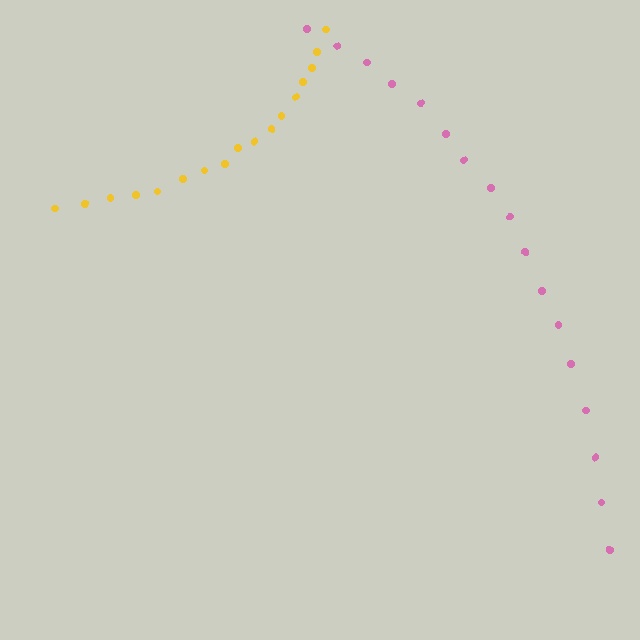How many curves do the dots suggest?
There are 2 distinct paths.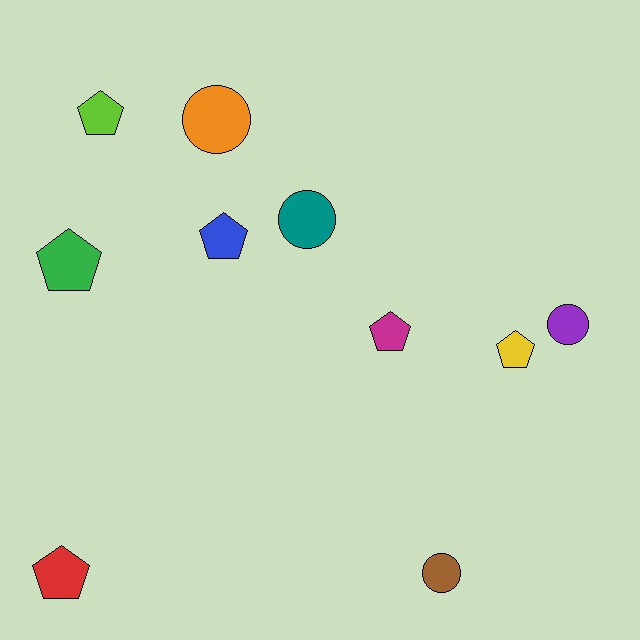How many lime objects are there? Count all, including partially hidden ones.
There is 1 lime object.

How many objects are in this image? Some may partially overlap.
There are 10 objects.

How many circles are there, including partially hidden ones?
There are 4 circles.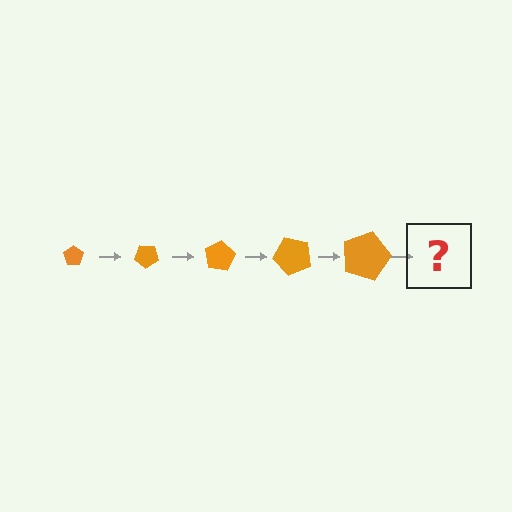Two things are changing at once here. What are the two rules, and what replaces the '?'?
The two rules are that the pentagon grows larger each step and it rotates 40 degrees each step. The '?' should be a pentagon, larger than the previous one and rotated 200 degrees from the start.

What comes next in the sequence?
The next element should be a pentagon, larger than the previous one and rotated 200 degrees from the start.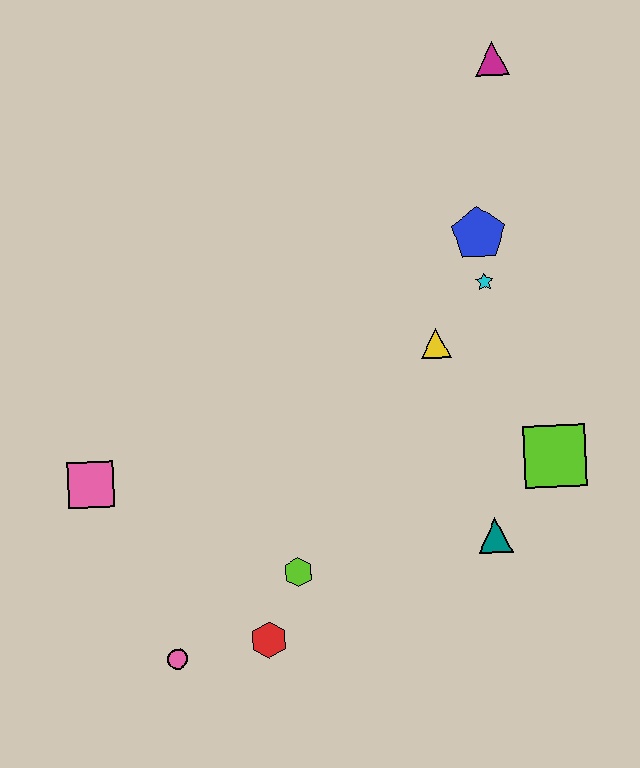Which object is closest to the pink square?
The pink circle is closest to the pink square.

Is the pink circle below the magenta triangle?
Yes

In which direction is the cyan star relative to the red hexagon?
The cyan star is above the red hexagon.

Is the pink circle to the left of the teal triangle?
Yes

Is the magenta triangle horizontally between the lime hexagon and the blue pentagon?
No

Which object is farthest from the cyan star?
The pink circle is farthest from the cyan star.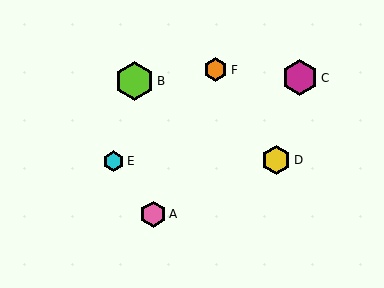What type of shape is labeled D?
Shape D is a yellow hexagon.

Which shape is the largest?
The lime hexagon (labeled B) is the largest.